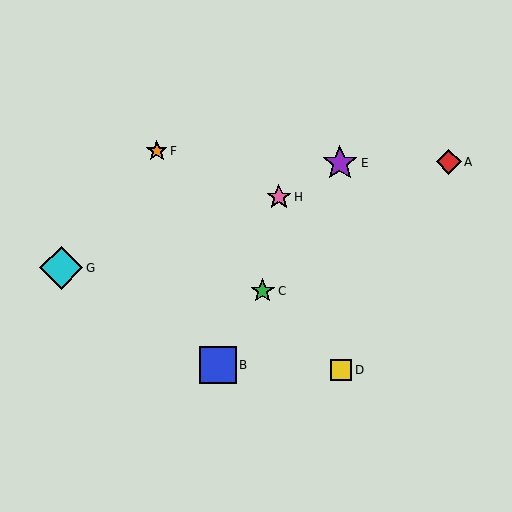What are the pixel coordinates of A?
Object A is at (449, 162).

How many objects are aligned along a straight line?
3 objects (B, C, E) are aligned along a straight line.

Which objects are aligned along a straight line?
Objects B, C, E are aligned along a straight line.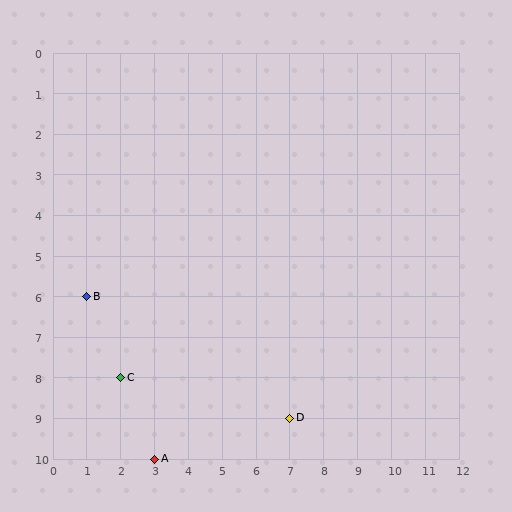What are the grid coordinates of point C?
Point C is at grid coordinates (2, 8).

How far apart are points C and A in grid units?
Points C and A are 1 column and 2 rows apart (about 2.2 grid units diagonally).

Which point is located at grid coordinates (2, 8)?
Point C is at (2, 8).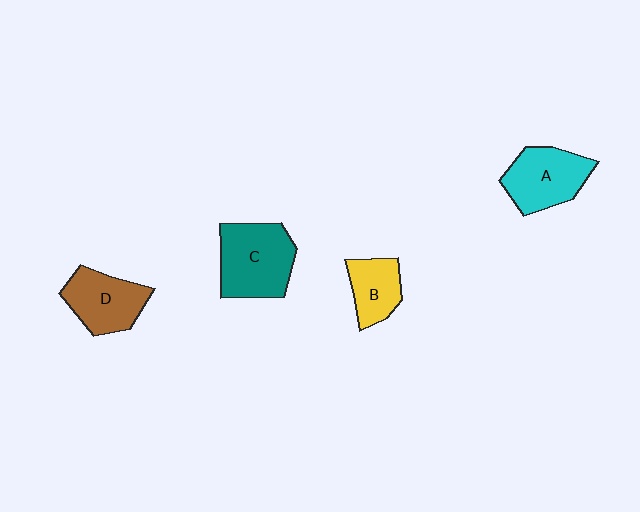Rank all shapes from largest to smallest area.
From largest to smallest: C (teal), A (cyan), D (brown), B (yellow).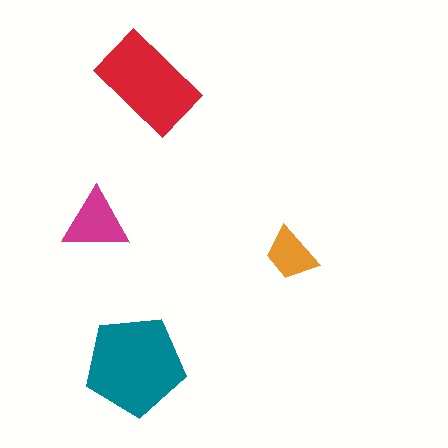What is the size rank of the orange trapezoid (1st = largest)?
4th.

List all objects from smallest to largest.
The orange trapezoid, the magenta triangle, the red rectangle, the teal pentagon.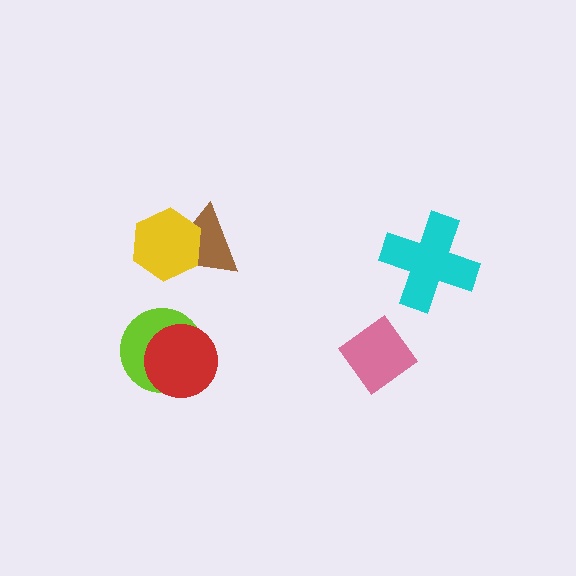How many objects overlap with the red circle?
1 object overlaps with the red circle.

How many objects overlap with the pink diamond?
0 objects overlap with the pink diamond.